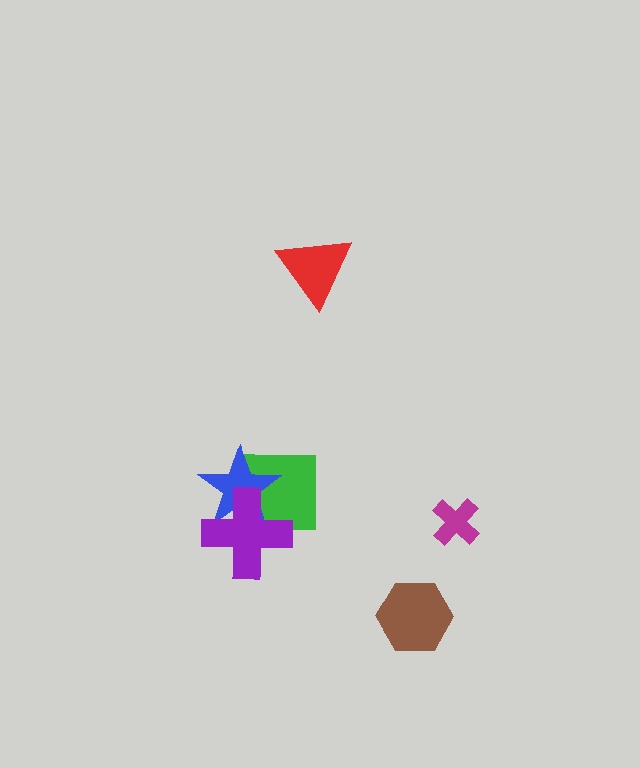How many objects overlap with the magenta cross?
0 objects overlap with the magenta cross.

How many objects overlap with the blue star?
2 objects overlap with the blue star.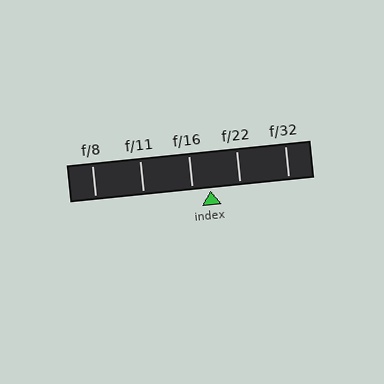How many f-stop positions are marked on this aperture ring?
There are 5 f-stop positions marked.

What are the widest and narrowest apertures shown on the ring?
The widest aperture shown is f/8 and the narrowest is f/32.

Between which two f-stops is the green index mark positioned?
The index mark is between f/16 and f/22.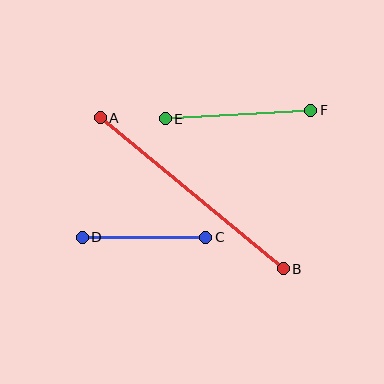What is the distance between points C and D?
The distance is approximately 124 pixels.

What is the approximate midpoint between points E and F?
The midpoint is at approximately (238, 115) pixels.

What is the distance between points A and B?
The distance is approximately 237 pixels.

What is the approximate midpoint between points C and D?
The midpoint is at approximately (144, 237) pixels.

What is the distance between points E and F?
The distance is approximately 146 pixels.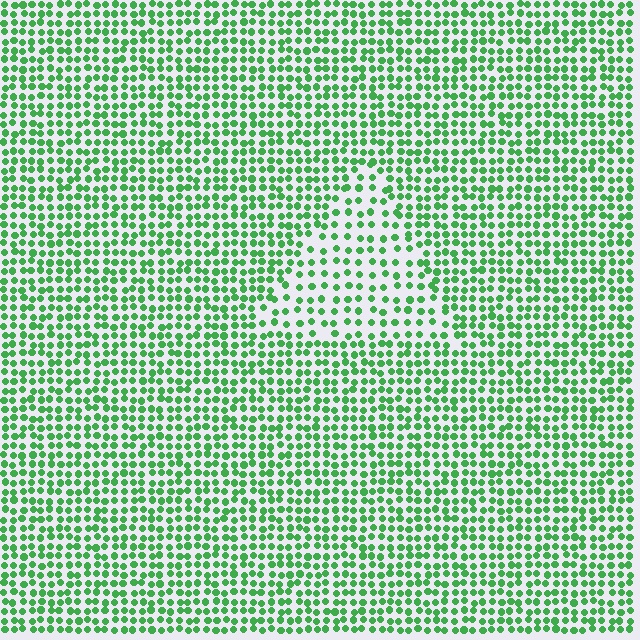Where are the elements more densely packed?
The elements are more densely packed outside the triangle boundary.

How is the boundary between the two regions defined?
The boundary is defined by a change in element density (approximately 1.8x ratio). All elements are the same color, size, and shape.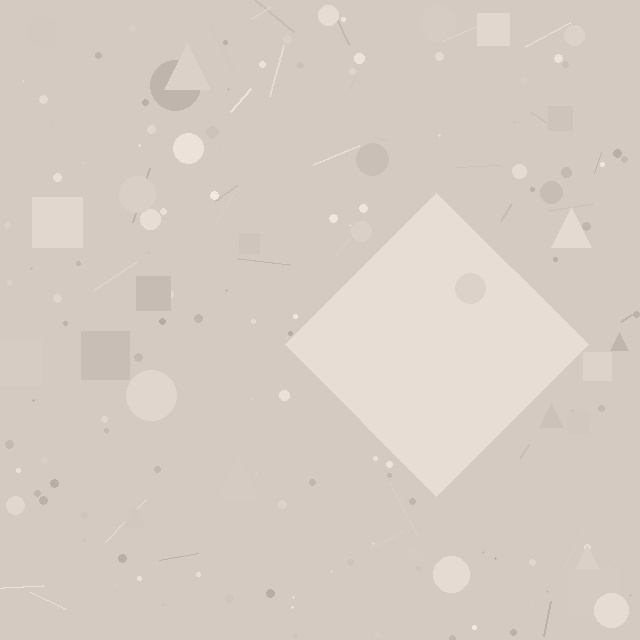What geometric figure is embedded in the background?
A diamond is embedded in the background.